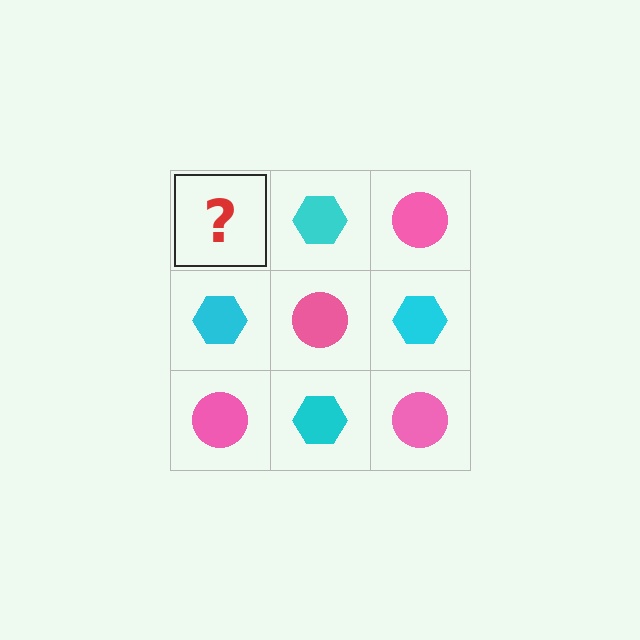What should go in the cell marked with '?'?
The missing cell should contain a pink circle.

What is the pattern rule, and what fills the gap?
The rule is that it alternates pink circle and cyan hexagon in a checkerboard pattern. The gap should be filled with a pink circle.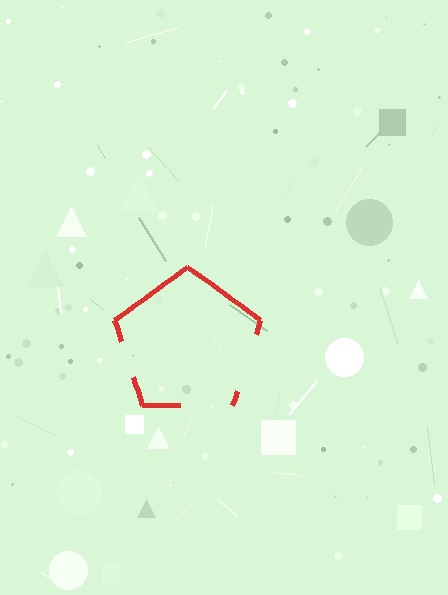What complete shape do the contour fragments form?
The contour fragments form a pentagon.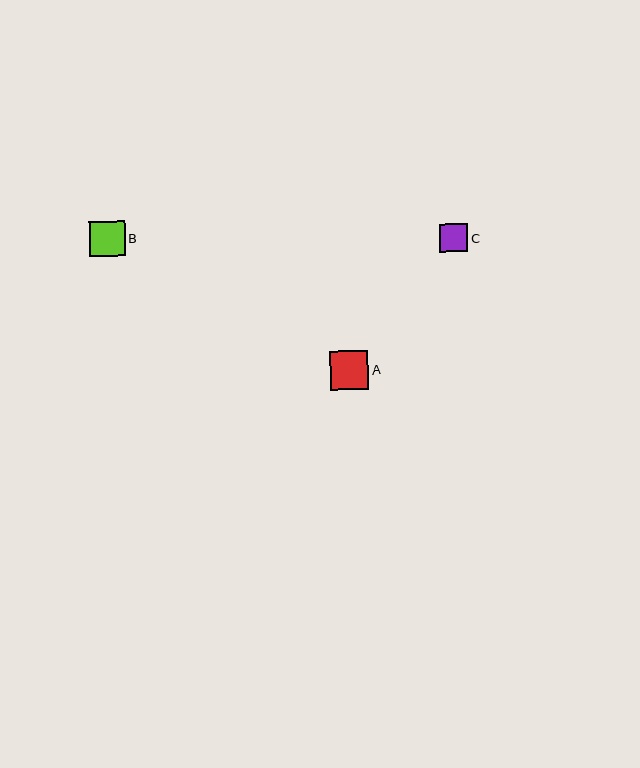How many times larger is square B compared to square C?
Square B is approximately 1.3 times the size of square C.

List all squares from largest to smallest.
From largest to smallest: A, B, C.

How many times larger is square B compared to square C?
Square B is approximately 1.3 times the size of square C.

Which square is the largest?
Square A is the largest with a size of approximately 39 pixels.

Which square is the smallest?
Square C is the smallest with a size of approximately 28 pixels.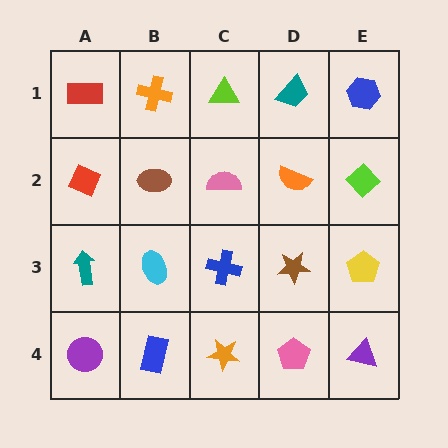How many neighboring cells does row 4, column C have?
3.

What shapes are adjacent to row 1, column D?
An orange semicircle (row 2, column D), a lime triangle (row 1, column C), a blue hexagon (row 1, column E).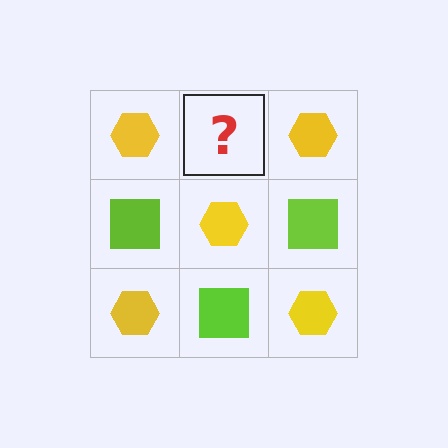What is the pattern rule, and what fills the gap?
The rule is that it alternates yellow hexagon and lime square in a checkerboard pattern. The gap should be filled with a lime square.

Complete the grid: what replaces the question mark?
The question mark should be replaced with a lime square.